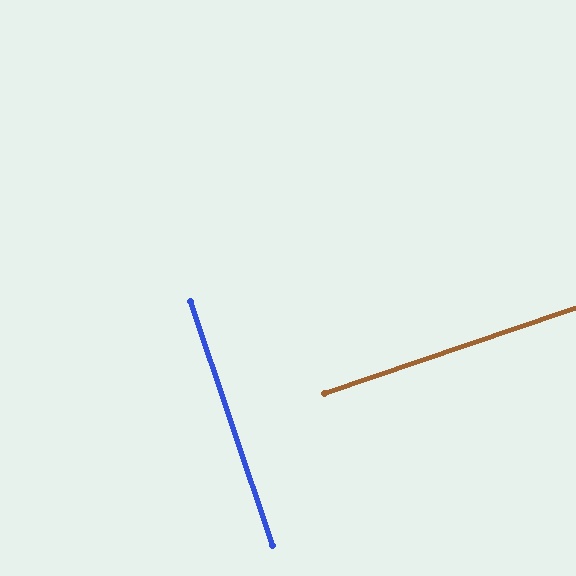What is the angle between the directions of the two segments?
Approximately 90 degrees.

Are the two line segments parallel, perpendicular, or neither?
Perpendicular — they meet at approximately 90°.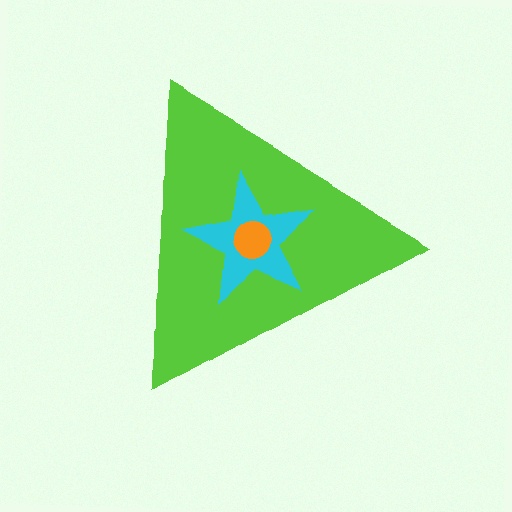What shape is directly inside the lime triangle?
The cyan star.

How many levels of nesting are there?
3.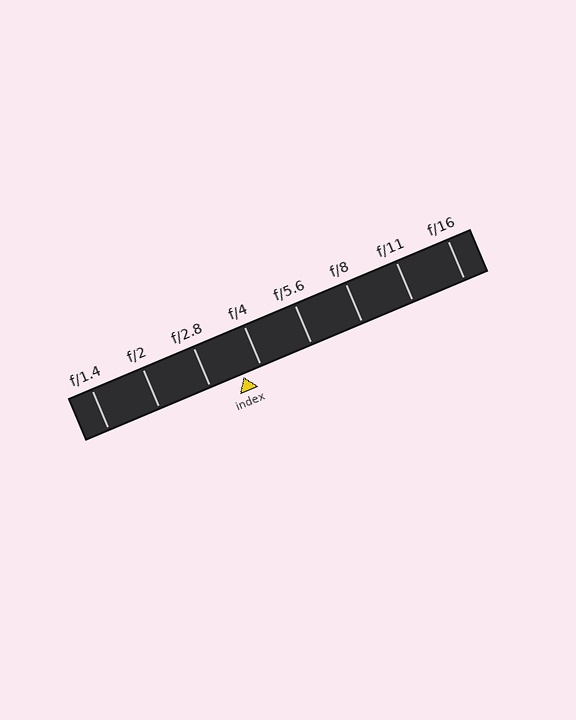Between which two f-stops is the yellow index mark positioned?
The index mark is between f/2.8 and f/4.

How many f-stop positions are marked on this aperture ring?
There are 8 f-stop positions marked.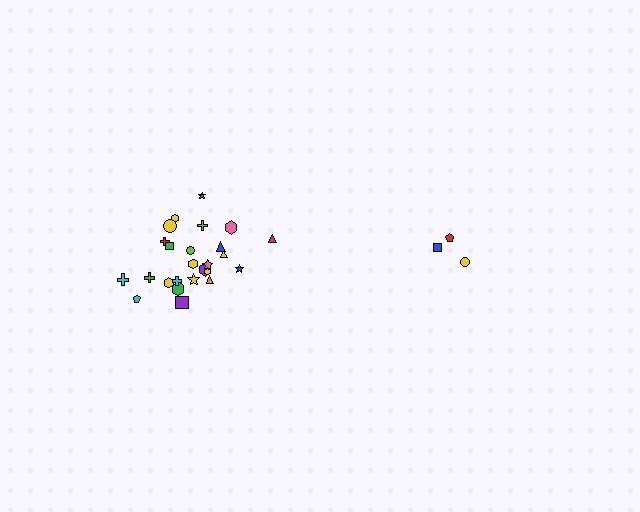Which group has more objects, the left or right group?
The left group.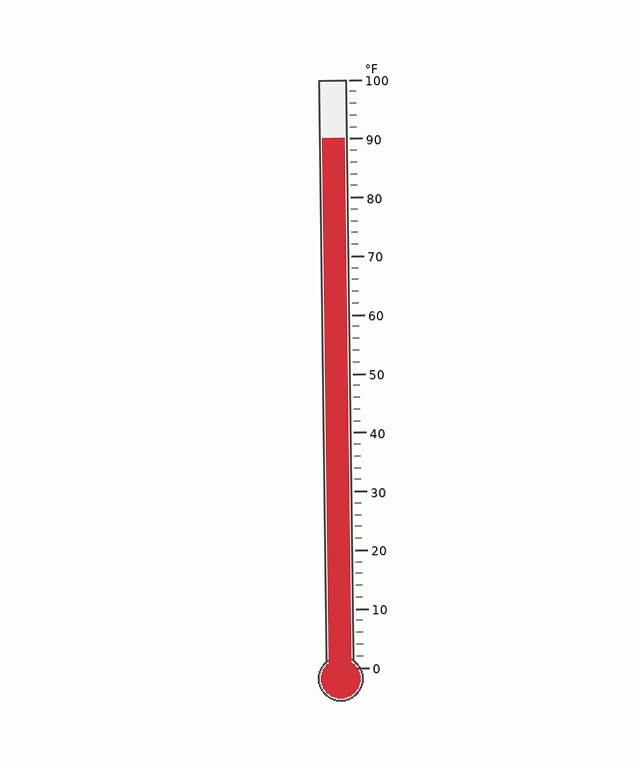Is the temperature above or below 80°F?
The temperature is above 80°F.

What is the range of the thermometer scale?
The thermometer scale ranges from 0°F to 100°F.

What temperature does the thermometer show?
The thermometer shows approximately 90°F.